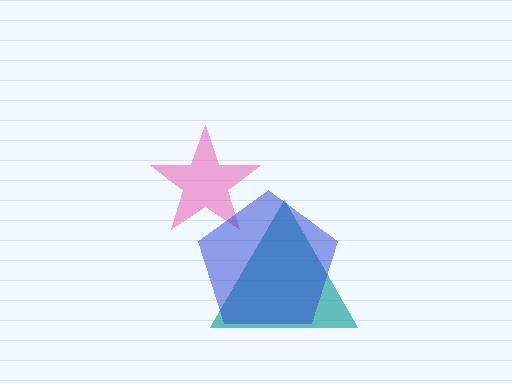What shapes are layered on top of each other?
The layered shapes are: a pink star, a teal triangle, a blue pentagon.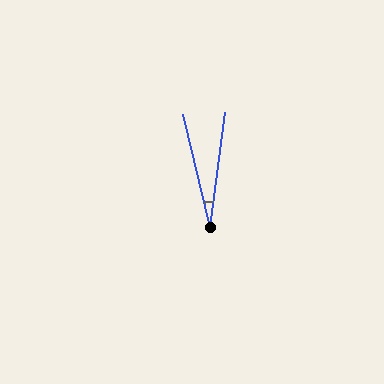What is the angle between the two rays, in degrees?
Approximately 21 degrees.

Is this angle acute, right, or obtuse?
It is acute.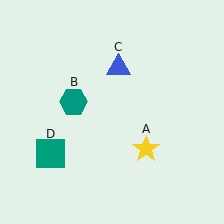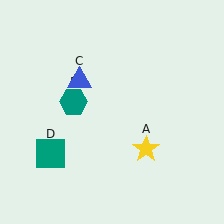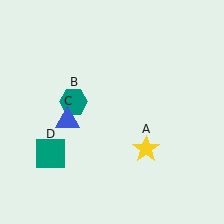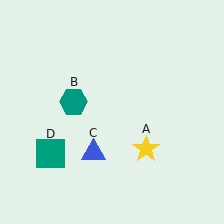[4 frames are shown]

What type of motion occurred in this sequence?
The blue triangle (object C) rotated counterclockwise around the center of the scene.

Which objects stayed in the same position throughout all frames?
Yellow star (object A) and teal hexagon (object B) and teal square (object D) remained stationary.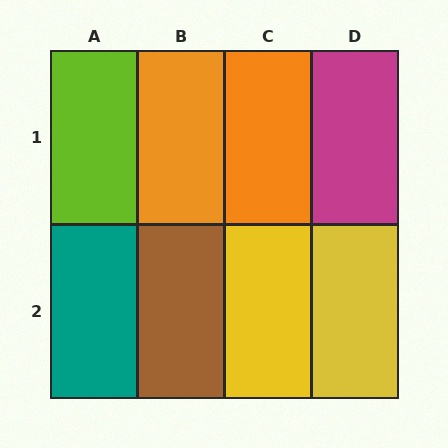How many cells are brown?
1 cell is brown.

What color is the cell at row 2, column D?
Yellow.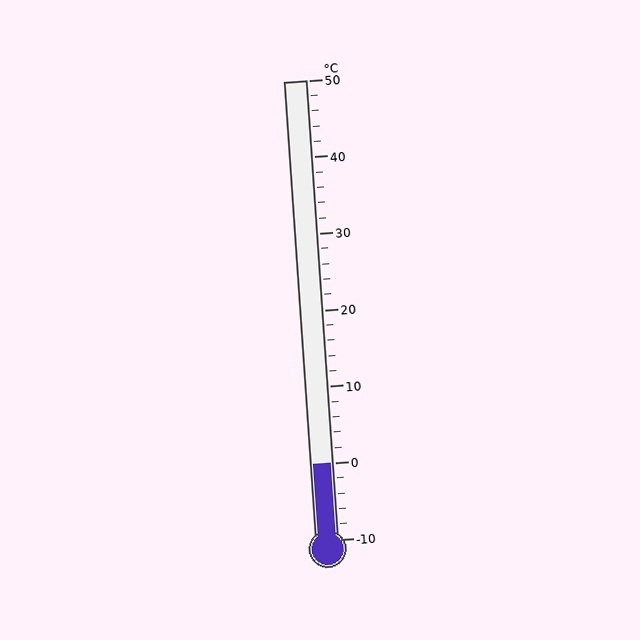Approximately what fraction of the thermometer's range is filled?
The thermometer is filled to approximately 15% of its range.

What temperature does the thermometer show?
The thermometer shows approximately 0°C.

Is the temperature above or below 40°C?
The temperature is below 40°C.